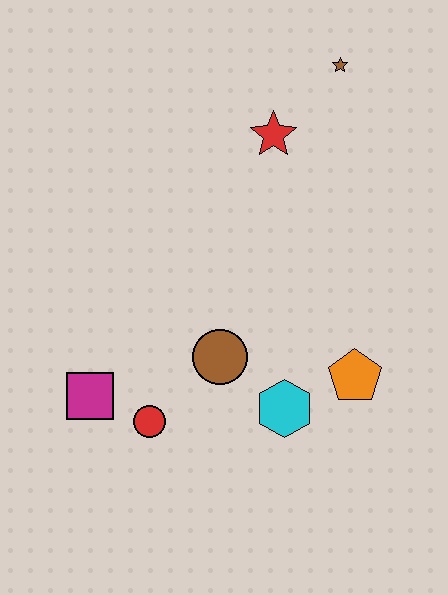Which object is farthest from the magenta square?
The brown star is farthest from the magenta square.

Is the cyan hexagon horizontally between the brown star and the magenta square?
Yes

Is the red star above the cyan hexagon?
Yes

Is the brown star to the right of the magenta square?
Yes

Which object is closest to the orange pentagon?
The cyan hexagon is closest to the orange pentagon.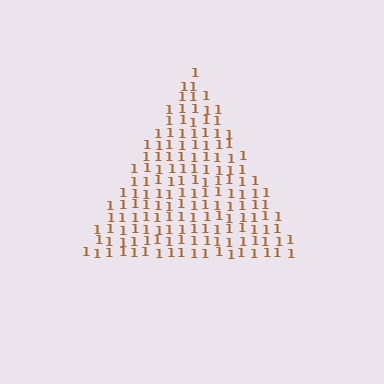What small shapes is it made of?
It is made of small digit 1's.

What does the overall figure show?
The overall figure shows a triangle.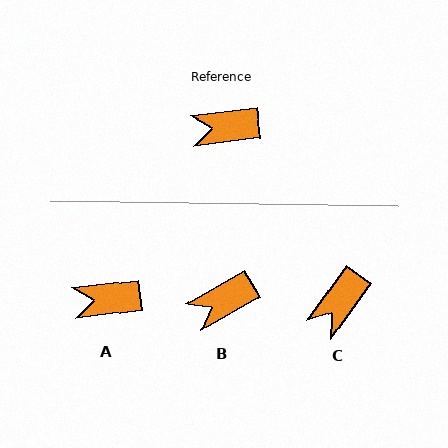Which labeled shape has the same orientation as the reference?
A.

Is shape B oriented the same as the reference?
No, it is off by about 23 degrees.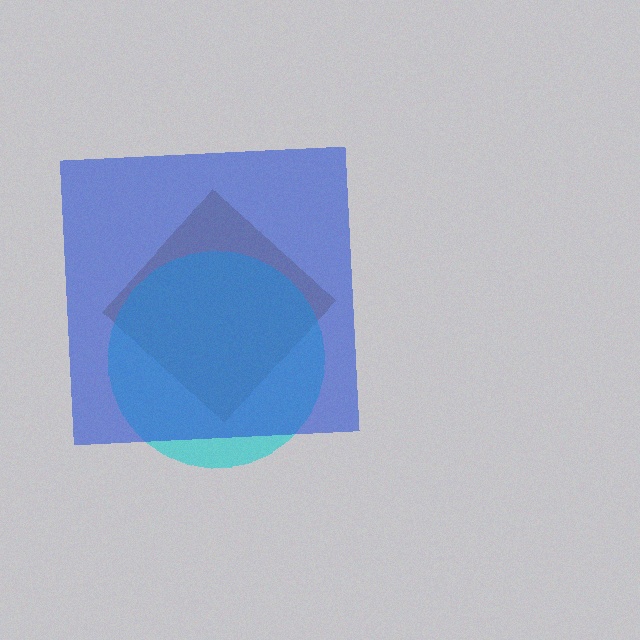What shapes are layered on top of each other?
The layered shapes are: a brown diamond, a cyan circle, a blue square.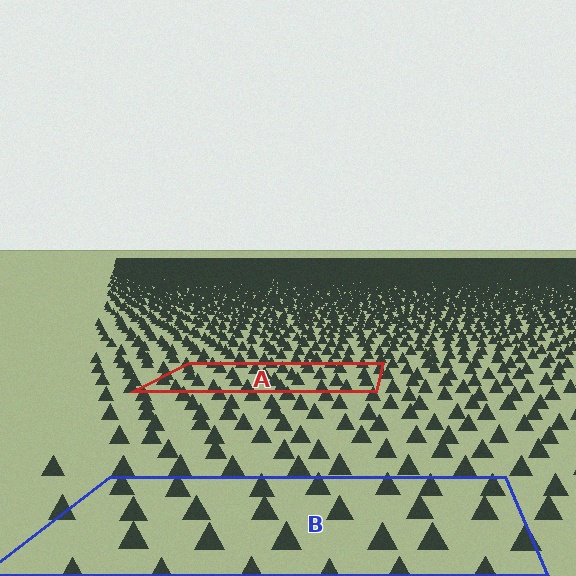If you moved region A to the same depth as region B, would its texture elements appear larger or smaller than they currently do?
They would appear larger. At a closer depth, the same texture elements are projected at a bigger on-screen size.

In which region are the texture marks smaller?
The texture marks are smaller in region A, because it is farther away.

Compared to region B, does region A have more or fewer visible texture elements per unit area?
Region A has more texture elements per unit area — they are packed more densely because it is farther away.